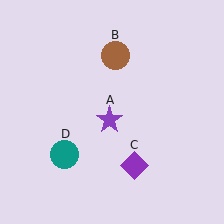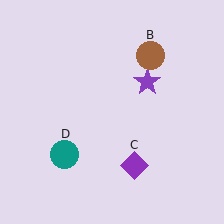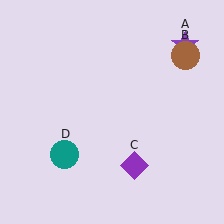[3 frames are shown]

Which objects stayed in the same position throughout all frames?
Purple diamond (object C) and teal circle (object D) remained stationary.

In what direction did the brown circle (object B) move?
The brown circle (object B) moved right.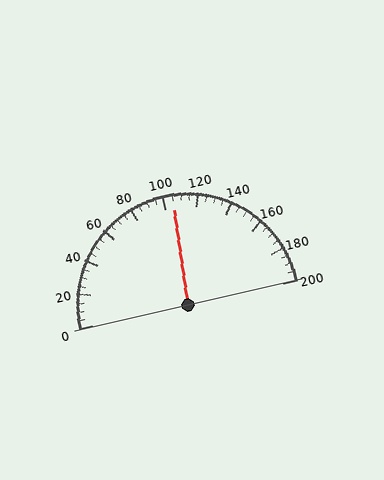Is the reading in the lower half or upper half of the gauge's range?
The reading is in the upper half of the range (0 to 200).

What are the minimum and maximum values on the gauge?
The gauge ranges from 0 to 200.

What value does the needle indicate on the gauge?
The needle indicates approximately 105.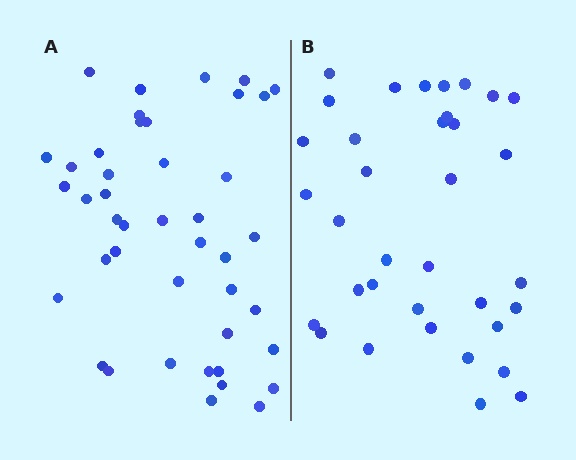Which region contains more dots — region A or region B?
Region A (the left region) has more dots.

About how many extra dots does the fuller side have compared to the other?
Region A has roughly 8 or so more dots than region B.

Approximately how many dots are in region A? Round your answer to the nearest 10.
About 40 dots. (The exact count is 43, which rounds to 40.)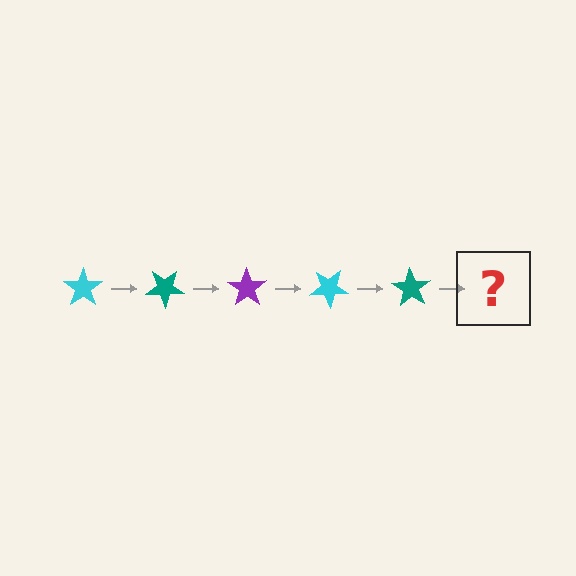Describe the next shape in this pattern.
It should be a purple star, rotated 175 degrees from the start.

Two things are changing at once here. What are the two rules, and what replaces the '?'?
The two rules are that it rotates 35 degrees each step and the color cycles through cyan, teal, and purple. The '?' should be a purple star, rotated 175 degrees from the start.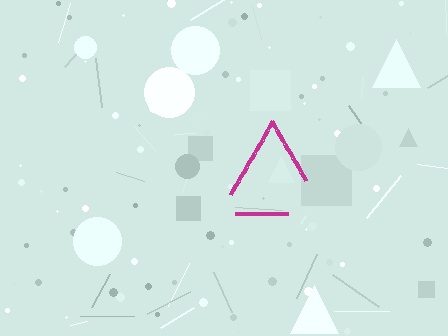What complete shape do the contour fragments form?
The contour fragments form a triangle.